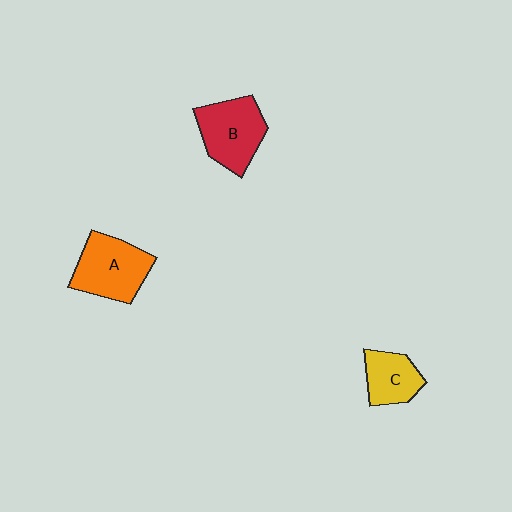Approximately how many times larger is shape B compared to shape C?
Approximately 1.5 times.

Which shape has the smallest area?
Shape C (yellow).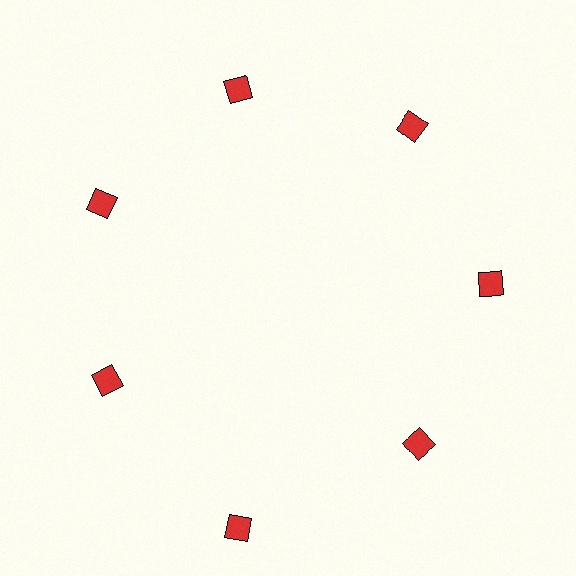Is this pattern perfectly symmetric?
No. The 7 red squares are arranged in a ring, but one element near the 6 o'clock position is pushed outward from the center, breaking the 7-fold rotational symmetry.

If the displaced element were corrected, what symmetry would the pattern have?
It would have 7-fold rotational symmetry — the pattern would map onto itself every 51 degrees.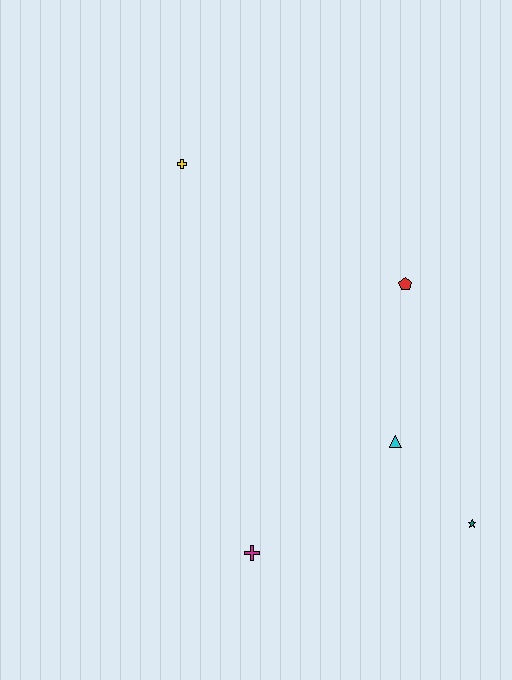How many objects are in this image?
There are 5 objects.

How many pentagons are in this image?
There is 1 pentagon.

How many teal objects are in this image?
There is 1 teal object.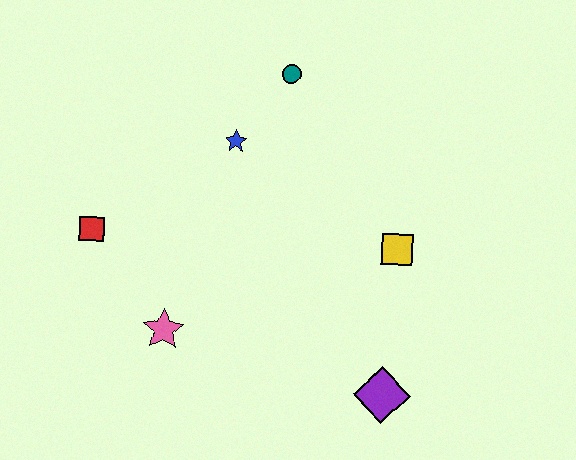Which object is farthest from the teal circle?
The purple diamond is farthest from the teal circle.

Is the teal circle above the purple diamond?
Yes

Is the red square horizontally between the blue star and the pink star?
No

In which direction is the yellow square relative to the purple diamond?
The yellow square is above the purple diamond.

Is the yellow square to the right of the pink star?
Yes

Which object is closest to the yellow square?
The purple diamond is closest to the yellow square.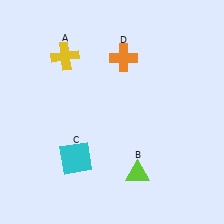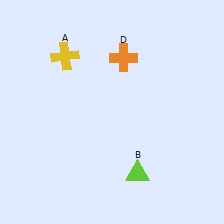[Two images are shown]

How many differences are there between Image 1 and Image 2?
There is 1 difference between the two images.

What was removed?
The cyan square (C) was removed in Image 2.